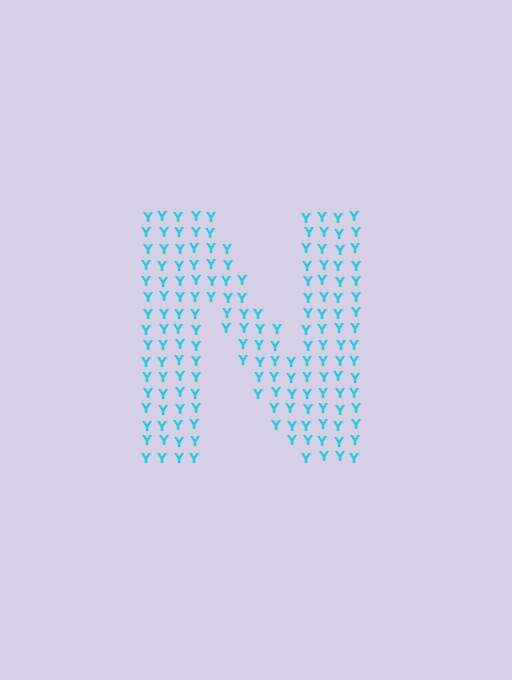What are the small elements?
The small elements are letter Y's.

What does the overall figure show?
The overall figure shows the letter N.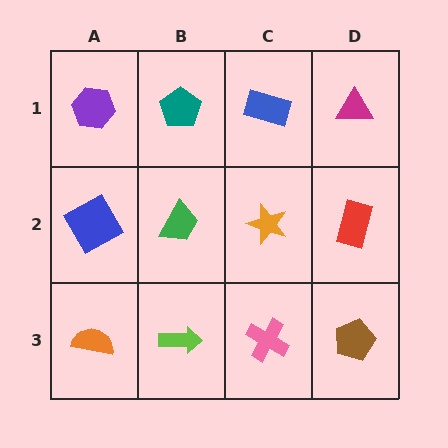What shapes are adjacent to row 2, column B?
A teal pentagon (row 1, column B), a lime arrow (row 3, column B), a blue square (row 2, column A), an orange star (row 2, column C).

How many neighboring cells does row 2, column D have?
3.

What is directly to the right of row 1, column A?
A teal pentagon.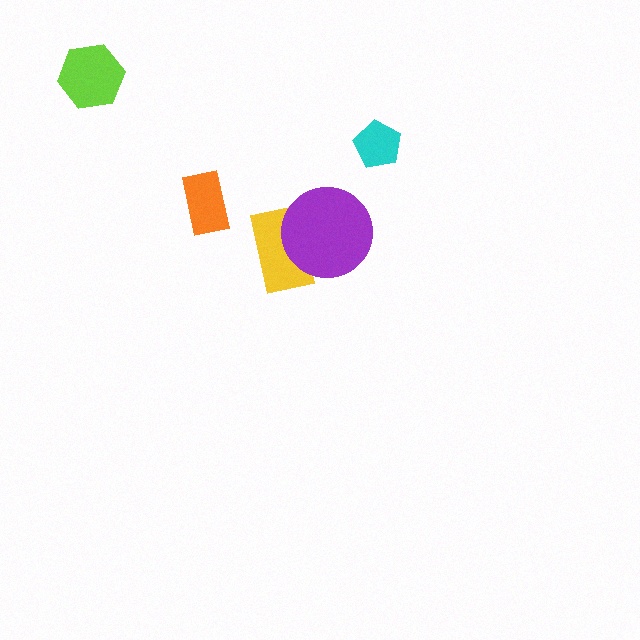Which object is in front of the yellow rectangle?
The purple circle is in front of the yellow rectangle.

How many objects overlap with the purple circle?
1 object overlaps with the purple circle.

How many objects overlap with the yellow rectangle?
1 object overlaps with the yellow rectangle.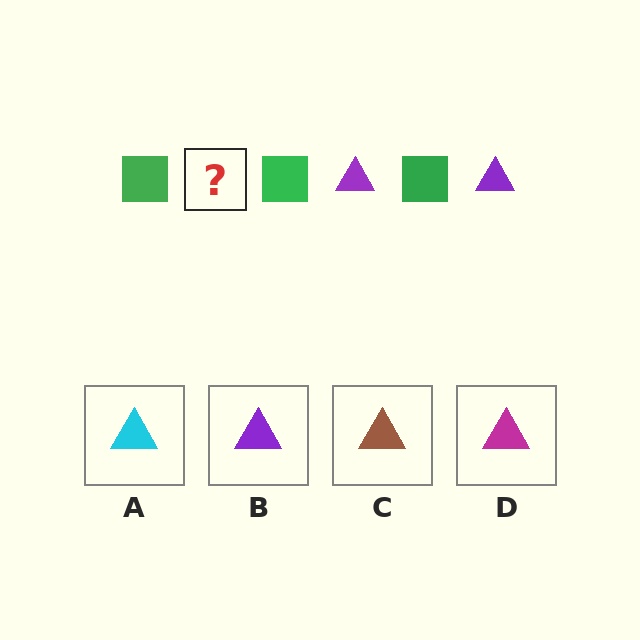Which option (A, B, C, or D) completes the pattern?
B.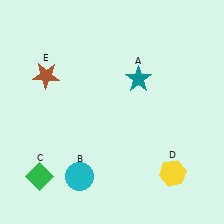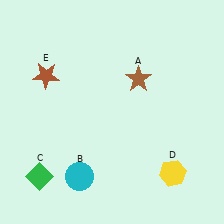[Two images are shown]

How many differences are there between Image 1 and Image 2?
There is 1 difference between the two images.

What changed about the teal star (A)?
In Image 1, A is teal. In Image 2, it changed to brown.